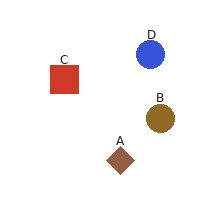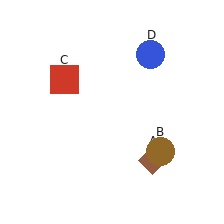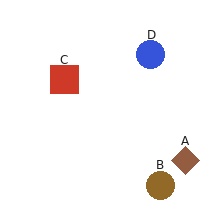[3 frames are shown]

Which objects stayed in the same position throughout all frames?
Red square (object C) and blue circle (object D) remained stationary.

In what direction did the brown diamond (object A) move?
The brown diamond (object A) moved right.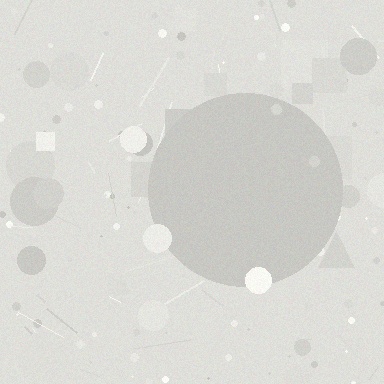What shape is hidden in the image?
A circle is hidden in the image.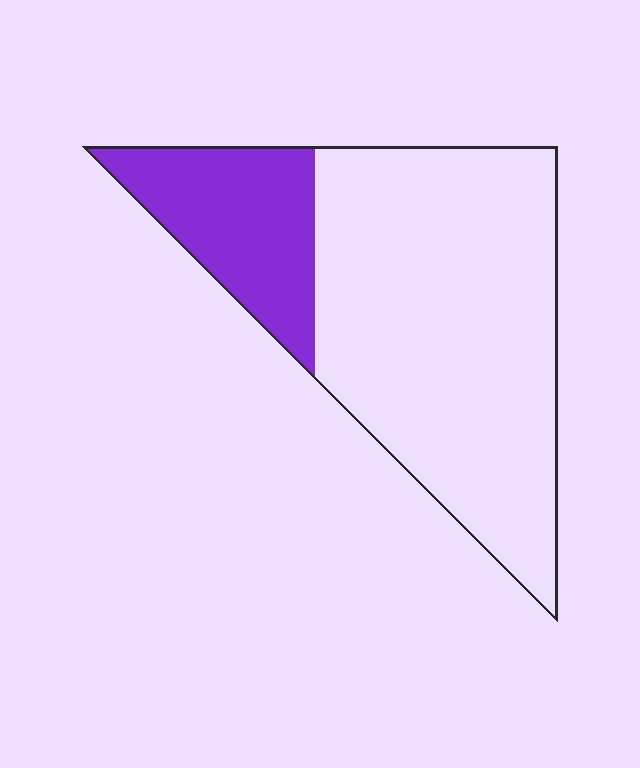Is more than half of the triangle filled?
No.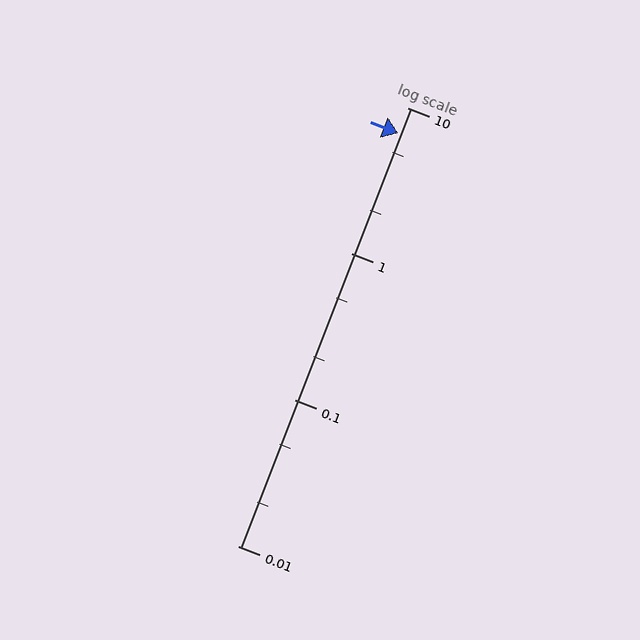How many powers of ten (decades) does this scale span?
The scale spans 3 decades, from 0.01 to 10.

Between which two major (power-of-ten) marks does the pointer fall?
The pointer is between 1 and 10.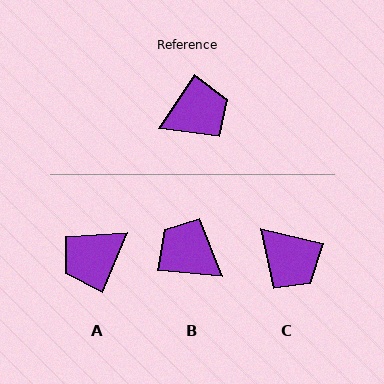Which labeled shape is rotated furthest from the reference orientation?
A, about 169 degrees away.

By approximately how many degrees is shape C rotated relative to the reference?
Approximately 70 degrees clockwise.